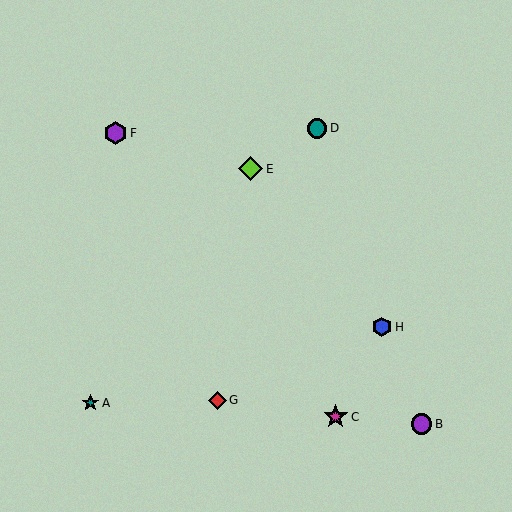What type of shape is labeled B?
Shape B is a purple circle.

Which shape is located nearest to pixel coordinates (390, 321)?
The blue hexagon (labeled H) at (382, 327) is nearest to that location.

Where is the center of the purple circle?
The center of the purple circle is at (421, 424).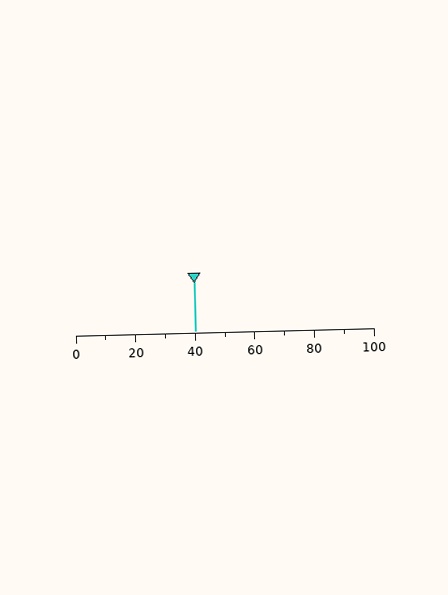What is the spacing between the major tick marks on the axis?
The major ticks are spaced 20 apart.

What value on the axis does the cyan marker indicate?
The marker indicates approximately 40.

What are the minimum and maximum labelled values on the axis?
The axis runs from 0 to 100.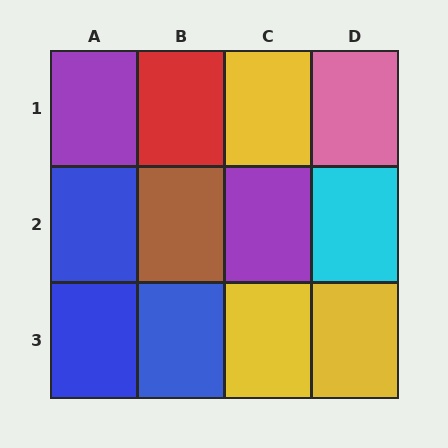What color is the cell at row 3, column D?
Yellow.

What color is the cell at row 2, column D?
Cyan.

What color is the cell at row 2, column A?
Blue.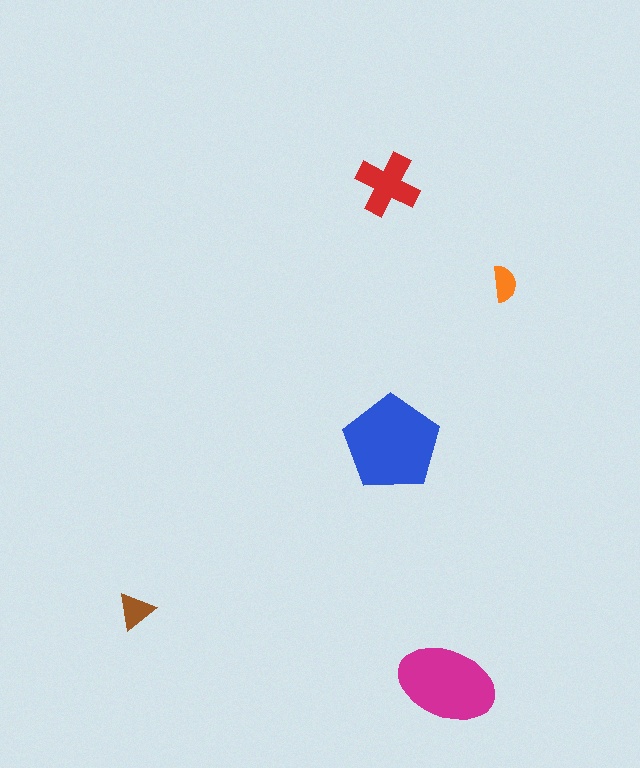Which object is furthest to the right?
The orange semicircle is rightmost.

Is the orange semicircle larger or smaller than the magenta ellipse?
Smaller.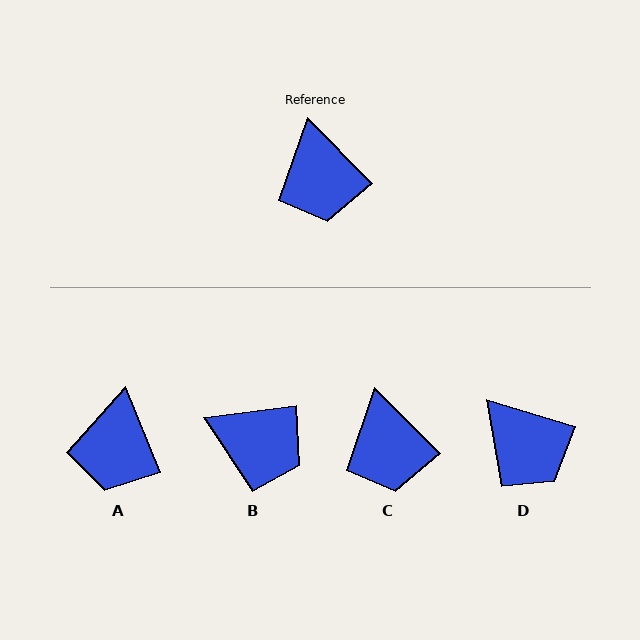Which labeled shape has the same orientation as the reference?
C.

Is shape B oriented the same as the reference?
No, it is off by about 52 degrees.